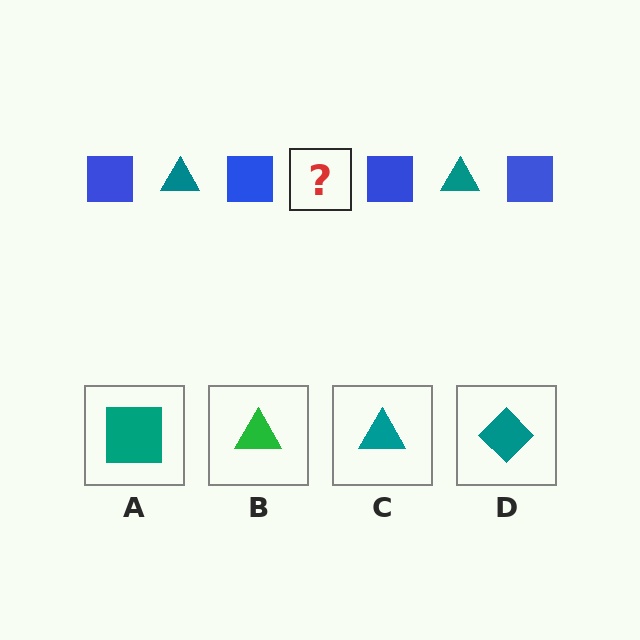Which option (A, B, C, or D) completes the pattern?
C.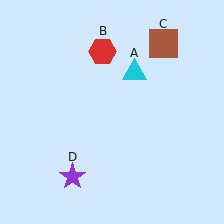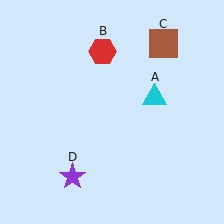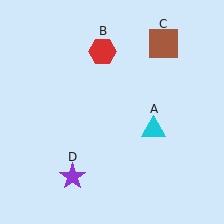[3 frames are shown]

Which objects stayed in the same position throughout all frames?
Red hexagon (object B) and brown square (object C) and purple star (object D) remained stationary.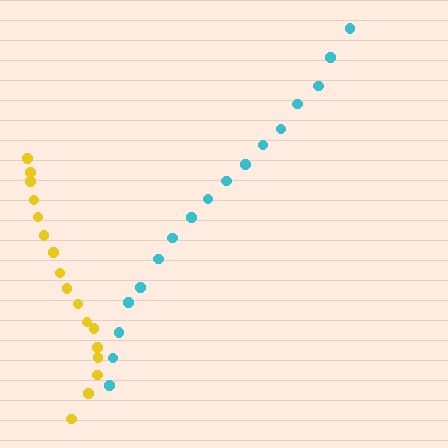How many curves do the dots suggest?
There are 2 distinct paths.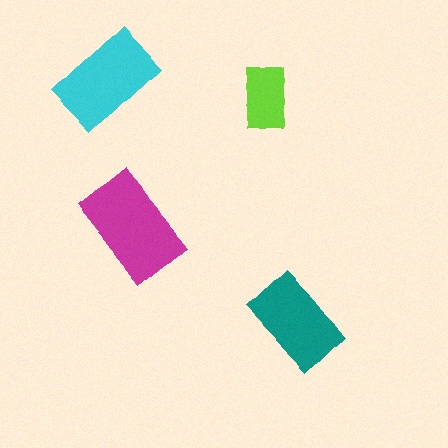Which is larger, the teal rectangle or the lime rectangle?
The teal one.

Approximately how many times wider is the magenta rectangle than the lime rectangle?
About 1.5 times wider.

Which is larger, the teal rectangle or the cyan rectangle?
The cyan one.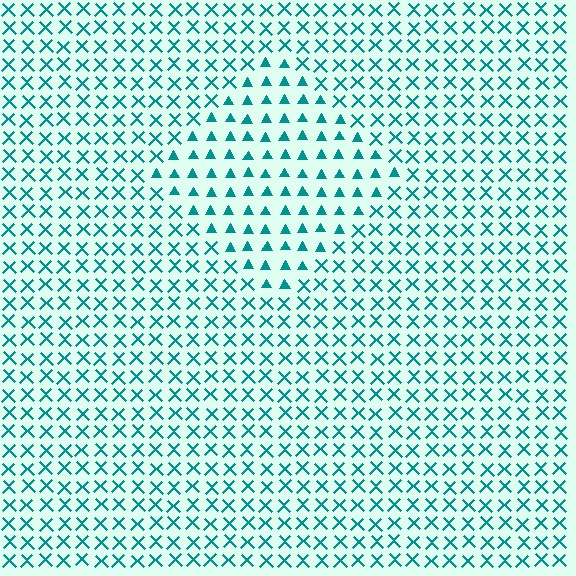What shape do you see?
I see a diamond.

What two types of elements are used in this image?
The image uses triangles inside the diamond region and X marks outside it.